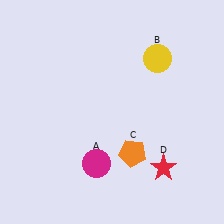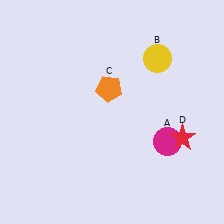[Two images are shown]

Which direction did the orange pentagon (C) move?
The orange pentagon (C) moved up.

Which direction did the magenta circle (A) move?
The magenta circle (A) moved right.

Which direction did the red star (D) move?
The red star (D) moved up.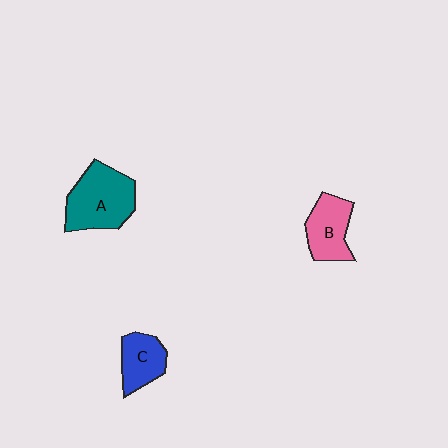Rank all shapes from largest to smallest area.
From largest to smallest: A (teal), B (pink), C (blue).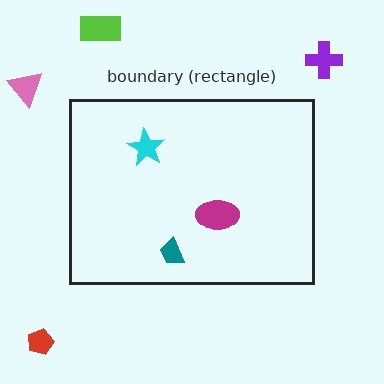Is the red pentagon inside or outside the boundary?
Outside.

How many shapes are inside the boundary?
3 inside, 4 outside.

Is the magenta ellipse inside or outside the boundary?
Inside.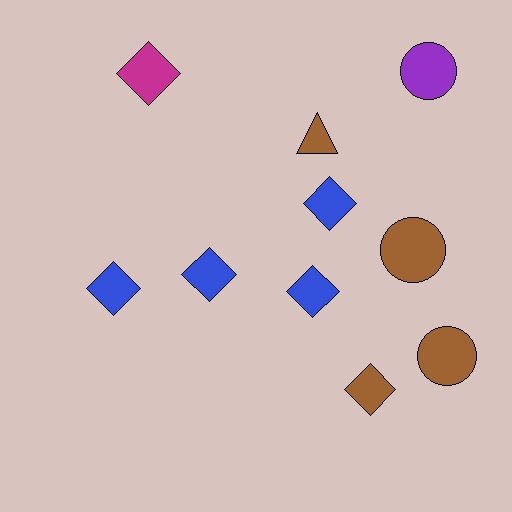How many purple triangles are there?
There are no purple triangles.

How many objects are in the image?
There are 10 objects.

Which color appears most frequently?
Brown, with 4 objects.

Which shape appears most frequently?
Diamond, with 6 objects.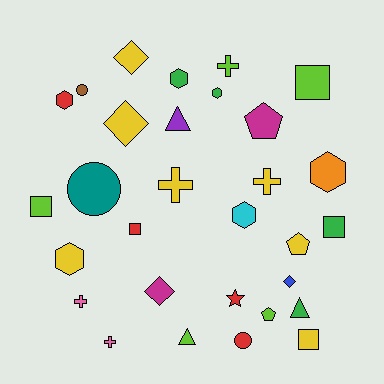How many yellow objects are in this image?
There are 7 yellow objects.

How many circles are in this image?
There are 3 circles.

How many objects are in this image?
There are 30 objects.